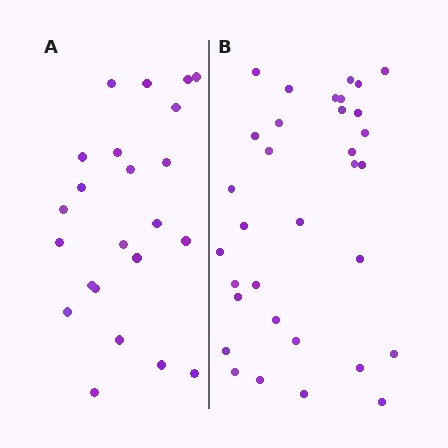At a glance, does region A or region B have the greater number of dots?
Region B (the right region) has more dots.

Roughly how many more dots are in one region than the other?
Region B has roughly 10 or so more dots than region A.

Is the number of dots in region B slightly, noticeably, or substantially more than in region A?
Region B has noticeably more, but not dramatically so. The ratio is roughly 1.4 to 1.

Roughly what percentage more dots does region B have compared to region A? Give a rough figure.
About 45% more.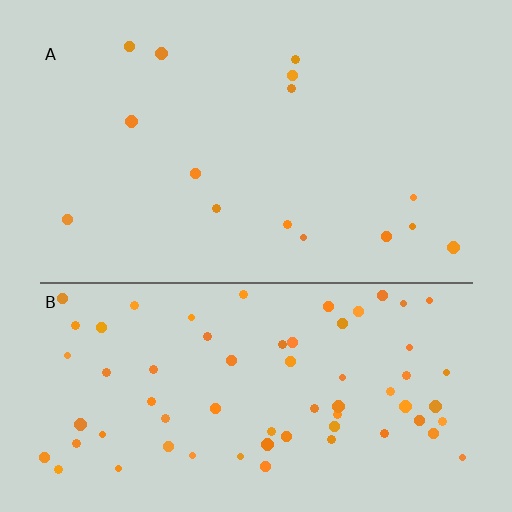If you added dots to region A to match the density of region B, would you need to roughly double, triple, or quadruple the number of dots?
Approximately quadruple.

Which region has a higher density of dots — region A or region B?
B (the bottom).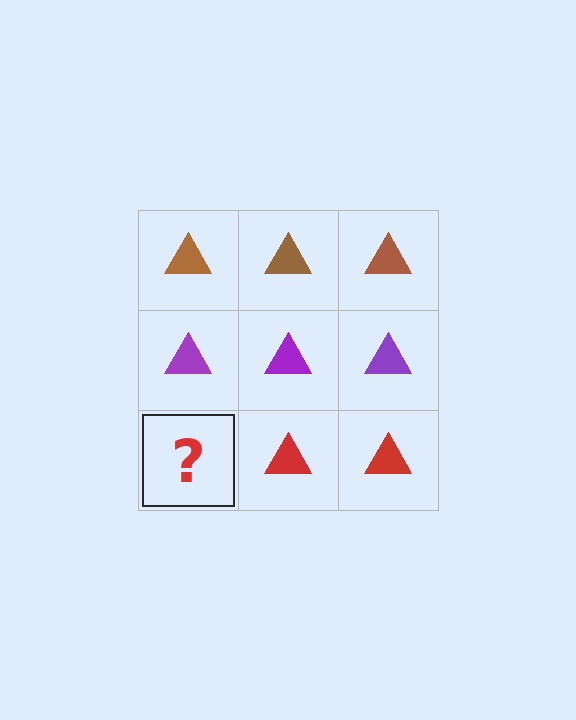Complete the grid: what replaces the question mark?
The question mark should be replaced with a red triangle.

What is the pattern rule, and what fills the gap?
The rule is that each row has a consistent color. The gap should be filled with a red triangle.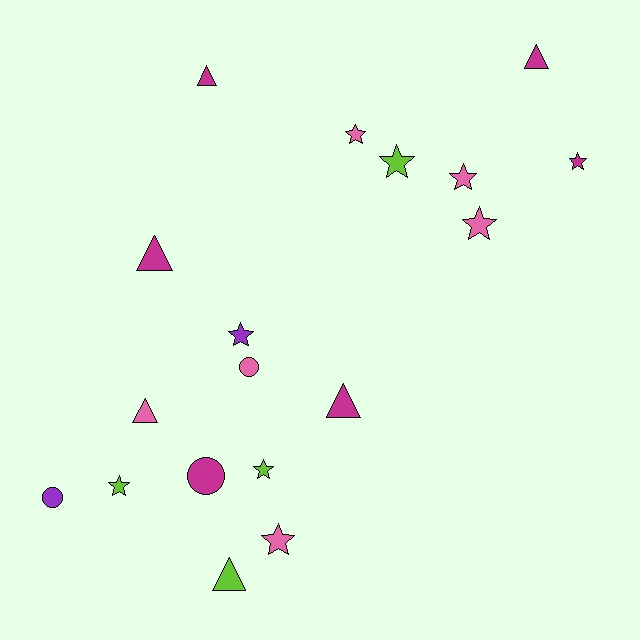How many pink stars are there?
There are 4 pink stars.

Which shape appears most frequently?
Star, with 9 objects.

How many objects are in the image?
There are 18 objects.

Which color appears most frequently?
Pink, with 6 objects.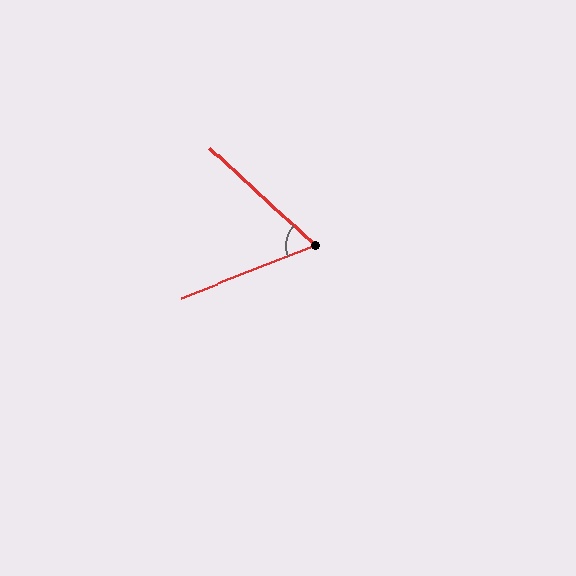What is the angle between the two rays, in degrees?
Approximately 64 degrees.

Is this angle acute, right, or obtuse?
It is acute.